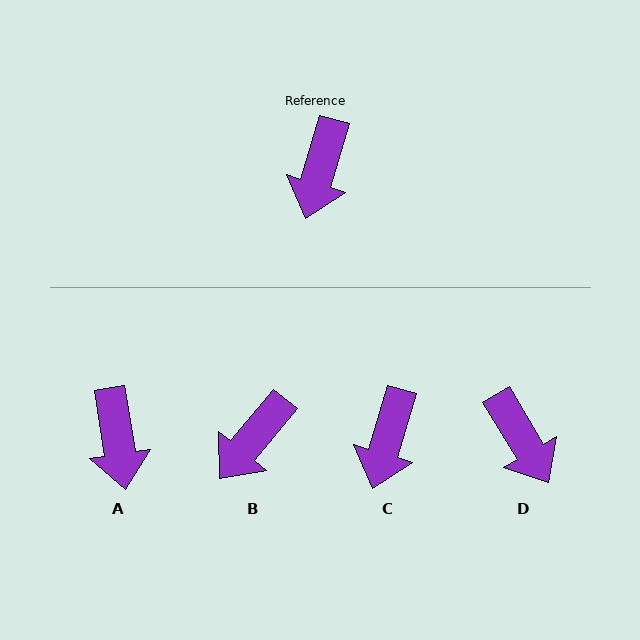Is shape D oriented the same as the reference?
No, it is off by about 48 degrees.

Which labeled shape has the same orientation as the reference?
C.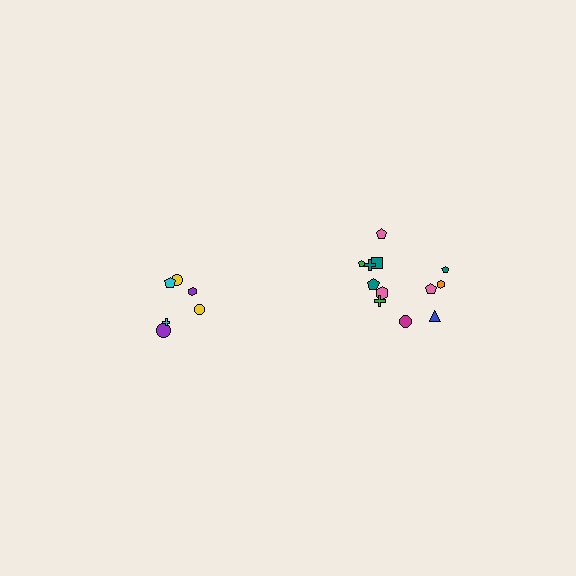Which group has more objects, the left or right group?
The right group.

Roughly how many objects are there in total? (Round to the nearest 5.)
Roughly 20 objects in total.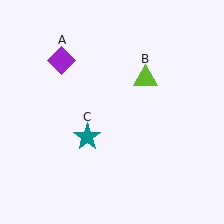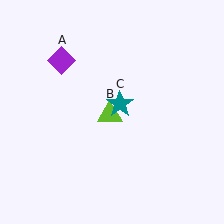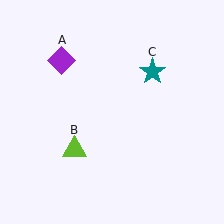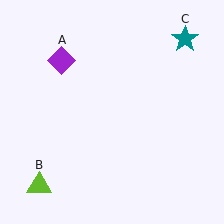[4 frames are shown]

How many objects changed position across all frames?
2 objects changed position: lime triangle (object B), teal star (object C).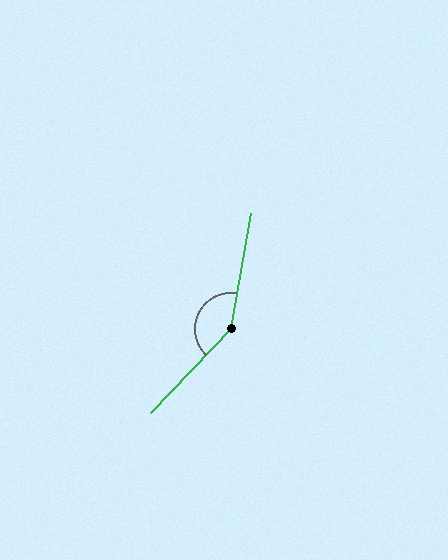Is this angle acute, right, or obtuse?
It is obtuse.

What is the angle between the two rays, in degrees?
Approximately 146 degrees.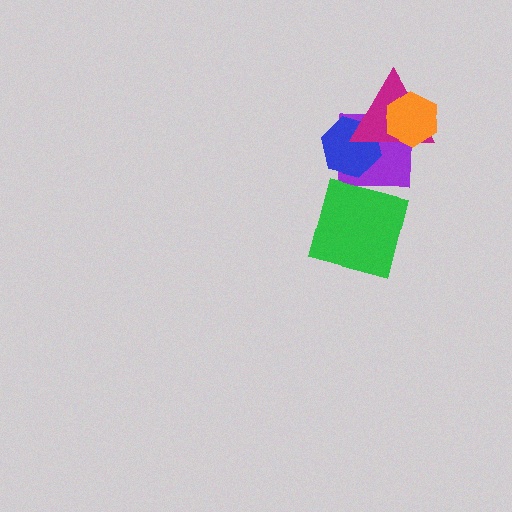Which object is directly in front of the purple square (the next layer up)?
The blue hexagon is directly in front of the purple square.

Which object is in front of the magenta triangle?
The orange hexagon is in front of the magenta triangle.